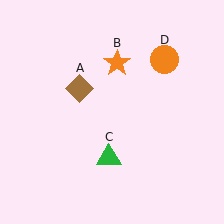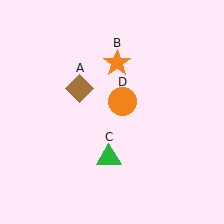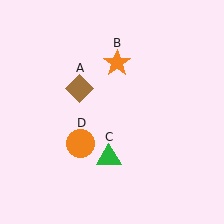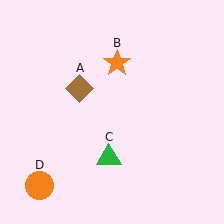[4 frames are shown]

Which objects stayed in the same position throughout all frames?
Brown diamond (object A) and orange star (object B) and green triangle (object C) remained stationary.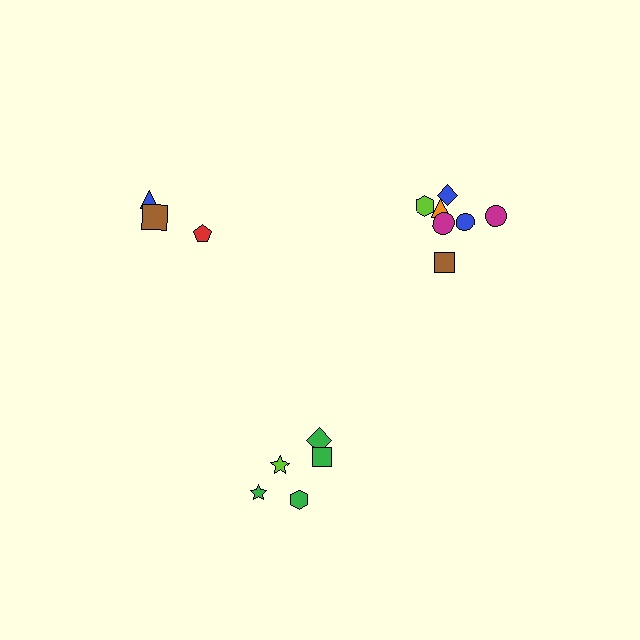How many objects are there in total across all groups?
There are 16 objects.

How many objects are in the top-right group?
There are 7 objects.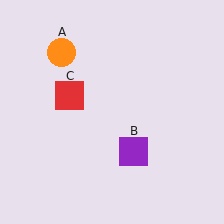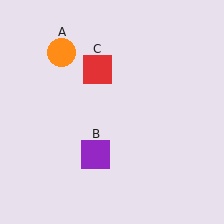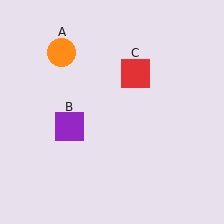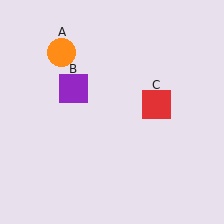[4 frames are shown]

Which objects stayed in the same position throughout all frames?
Orange circle (object A) remained stationary.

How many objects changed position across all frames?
2 objects changed position: purple square (object B), red square (object C).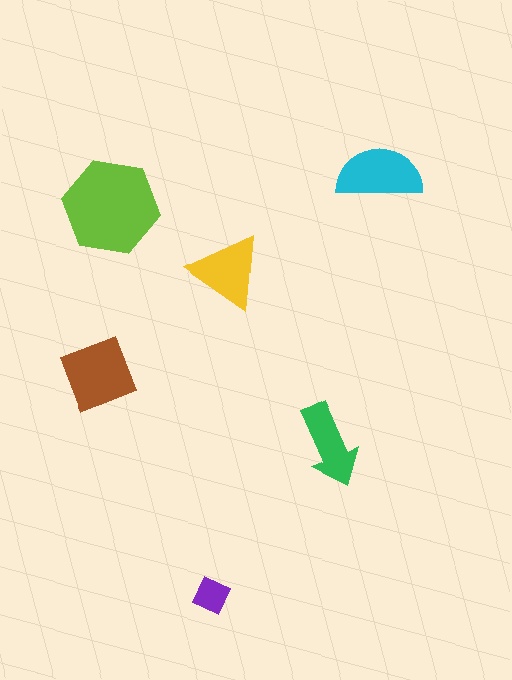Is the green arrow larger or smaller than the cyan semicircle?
Smaller.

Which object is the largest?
The lime hexagon.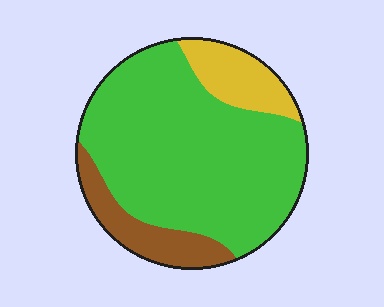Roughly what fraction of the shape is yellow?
Yellow covers about 15% of the shape.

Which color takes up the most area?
Green, at roughly 75%.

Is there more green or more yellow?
Green.